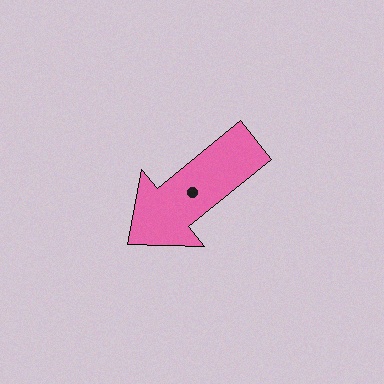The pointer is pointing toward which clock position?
Roughly 8 o'clock.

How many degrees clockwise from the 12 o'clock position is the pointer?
Approximately 231 degrees.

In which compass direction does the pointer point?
Southwest.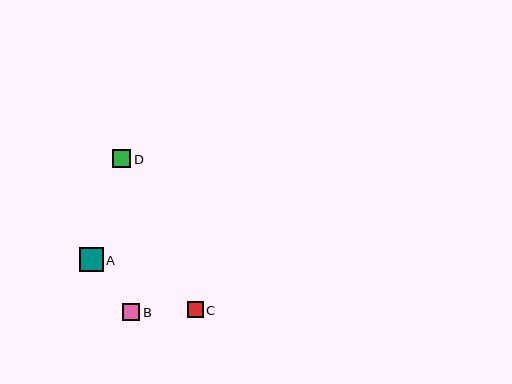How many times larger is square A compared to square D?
Square A is approximately 1.3 times the size of square D.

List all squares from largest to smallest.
From largest to smallest: A, D, B, C.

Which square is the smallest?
Square C is the smallest with a size of approximately 16 pixels.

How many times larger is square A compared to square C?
Square A is approximately 1.5 times the size of square C.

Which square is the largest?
Square A is the largest with a size of approximately 24 pixels.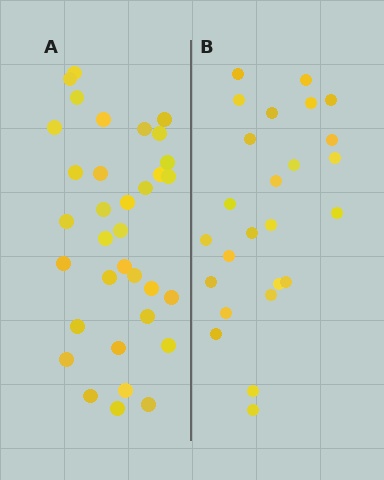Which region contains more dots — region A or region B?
Region A (the left region) has more dots.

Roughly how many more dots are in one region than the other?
Region A has roughly 8 or so more dots than region B.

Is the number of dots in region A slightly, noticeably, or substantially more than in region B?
Region A has noticeably more, but not dramatically so. The ratio is roughly 1.4 to 1.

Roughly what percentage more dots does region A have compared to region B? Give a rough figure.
About 35% more.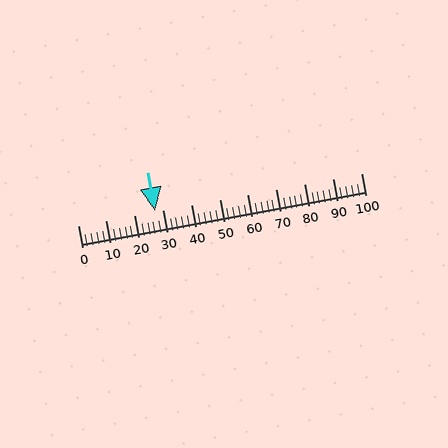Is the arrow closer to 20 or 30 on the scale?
The arrow is closer to 30.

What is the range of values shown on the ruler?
The ruler shows values from 0 to 100.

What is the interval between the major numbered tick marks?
The major tick marks are spaced 10 units apart.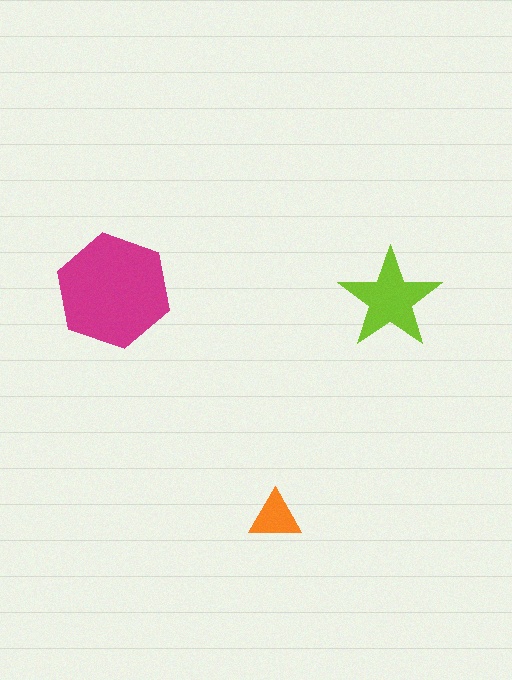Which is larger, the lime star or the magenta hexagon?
The magenta hexagon.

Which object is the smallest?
The orange triangle.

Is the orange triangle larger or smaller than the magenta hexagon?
Smaller.